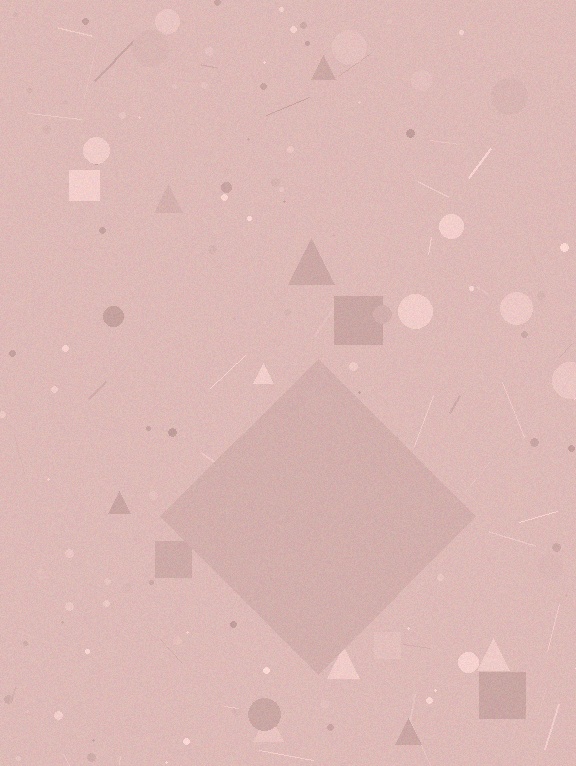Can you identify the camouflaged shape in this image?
The camouflaged shape is a diamond.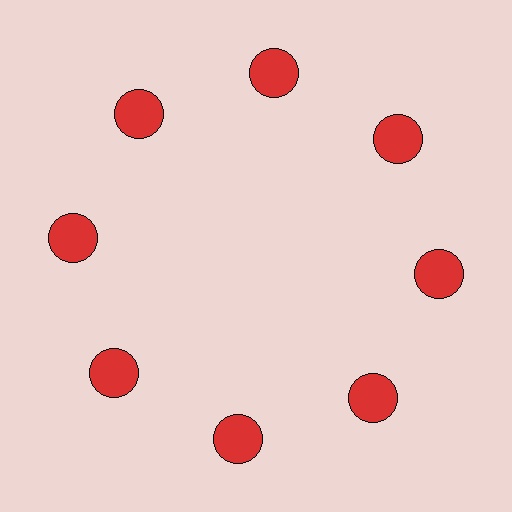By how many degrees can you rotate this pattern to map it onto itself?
The pattern maps onto itself every 45 degrees of rotation.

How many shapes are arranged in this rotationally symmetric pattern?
There are 8 shapes, arranged in 8 groups of 1.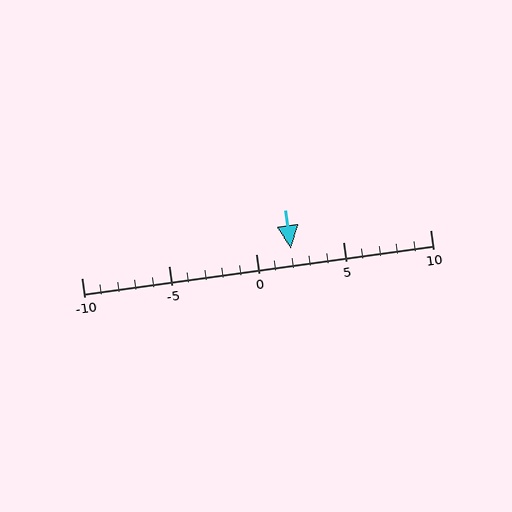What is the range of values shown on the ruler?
The ruler shows values from -10 to 10.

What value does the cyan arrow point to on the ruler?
The cyan arrow points to approximately 2.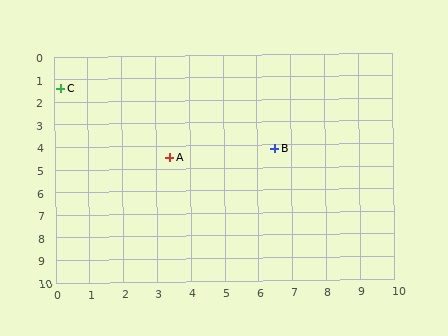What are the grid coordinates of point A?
Point A is at approximately (3.4, 4.5).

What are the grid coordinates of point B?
Point B is at approximately (6.5, 4.2).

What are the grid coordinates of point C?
Point C is at approximately (0.2, 1.4).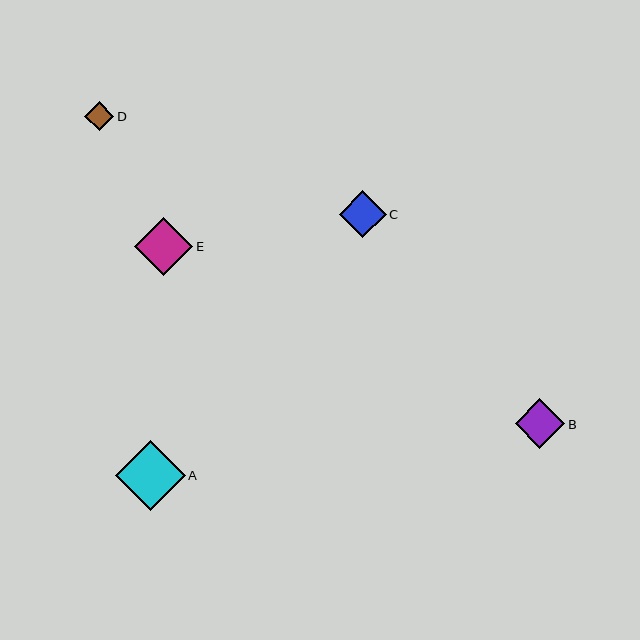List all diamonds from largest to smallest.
From largest to smallest: A, E, B, C, D.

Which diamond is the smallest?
Diamond D is the smallest with a size of approximately 29 pixels.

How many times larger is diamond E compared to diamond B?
Diamond E is approximately 1.2 times the size of diamond B.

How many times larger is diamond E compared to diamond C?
Diamond E is approximately 1.2 times the size of diamond C.